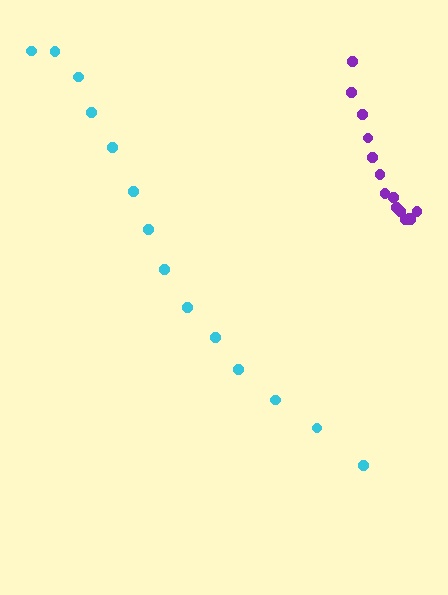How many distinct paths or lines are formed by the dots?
There are 2 distinct paths.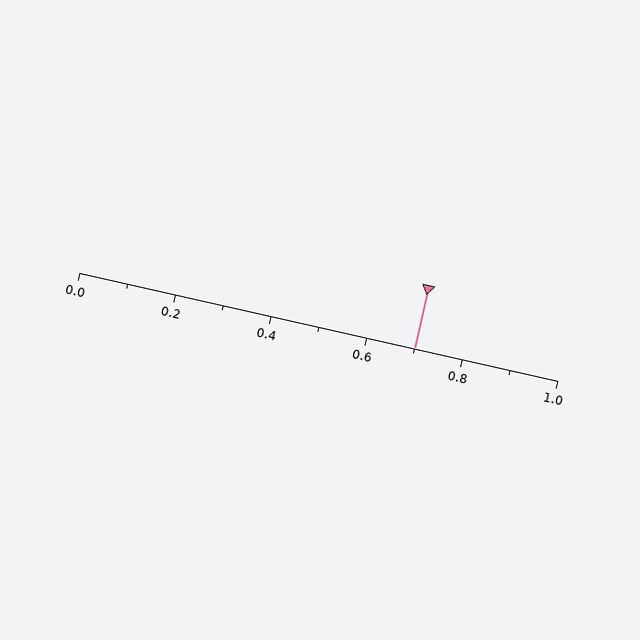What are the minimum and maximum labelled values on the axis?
The axis runs from 0.0 to 1.0.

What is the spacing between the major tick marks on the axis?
The major ticks are spaced 0.2 apart.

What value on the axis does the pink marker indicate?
The marker indicates approximately 0.7.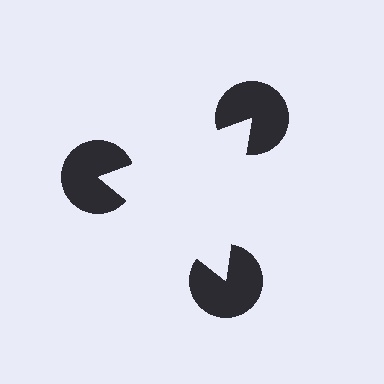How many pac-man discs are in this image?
There are 3 — one at each vertex of the illusory triangle.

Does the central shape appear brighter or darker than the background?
It typically appears slightly brighter than the background, even though no actual brightness change is drawn.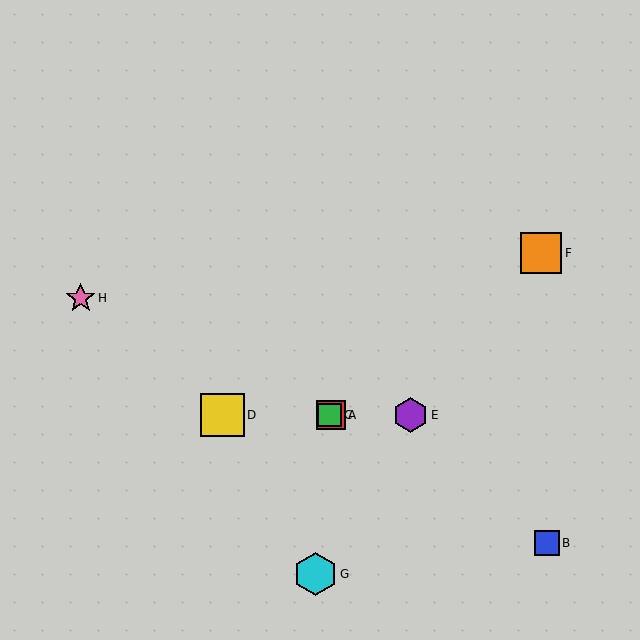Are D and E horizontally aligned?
Yes, both are at y≈415.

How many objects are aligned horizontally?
4 objects (A, C, D, E) are aligned horizontally.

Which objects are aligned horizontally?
Objects A, C, D, E are aligned horizontally.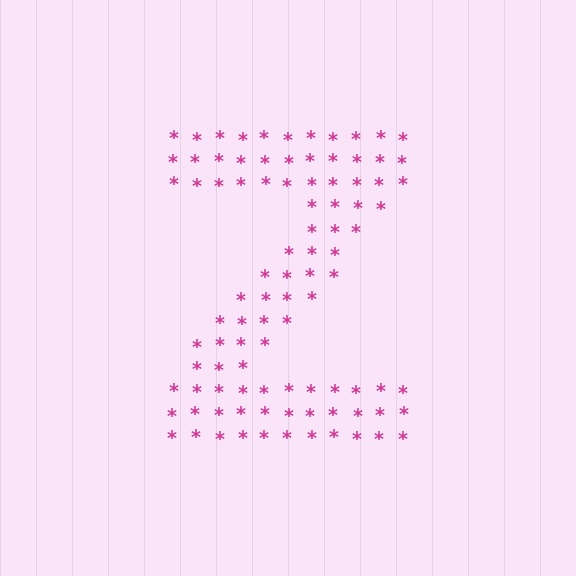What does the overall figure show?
The overall figure shows the letter Z.